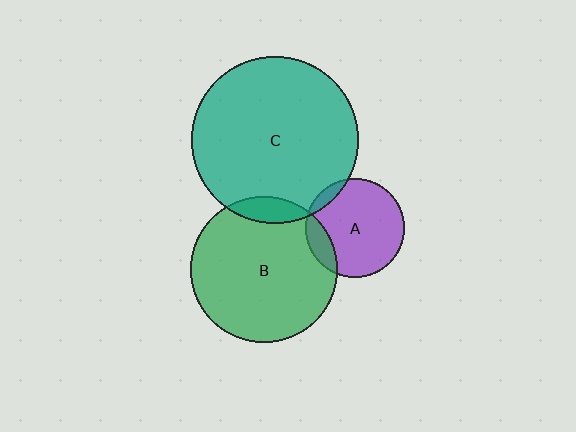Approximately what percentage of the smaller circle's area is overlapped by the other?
Approximately 10%.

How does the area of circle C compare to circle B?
Approximately 1.3 times.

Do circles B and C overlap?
Yes.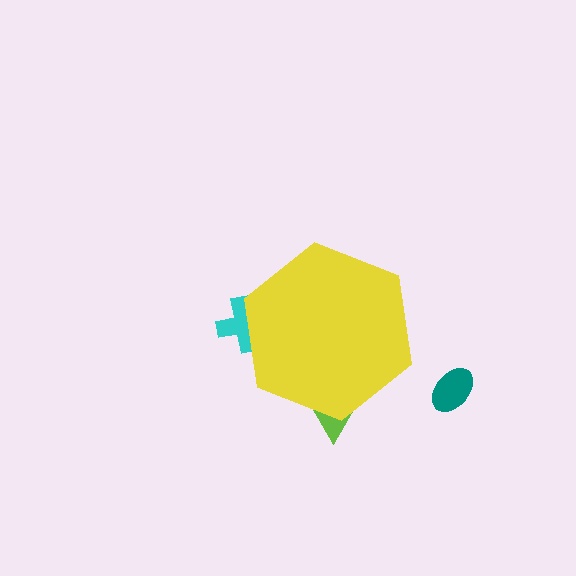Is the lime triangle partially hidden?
Yes, the lime triangle is partially hidden behind the yellow hexagon.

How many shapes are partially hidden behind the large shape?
2 shapes are partially hidden.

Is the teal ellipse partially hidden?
No, the teal ellipse is fully visible.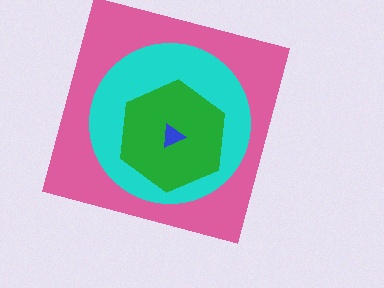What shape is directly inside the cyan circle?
The green hexagon.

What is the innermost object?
The blue triangle.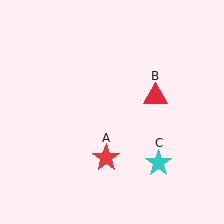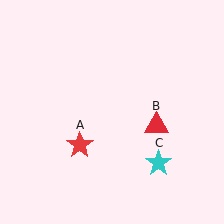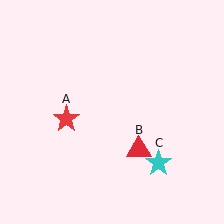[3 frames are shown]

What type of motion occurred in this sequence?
The red star (object A), red triangle (object B) rotated clockwise around the center of the scene.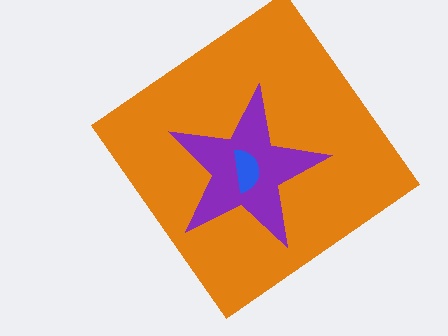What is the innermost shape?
The blue semicircle.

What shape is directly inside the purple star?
The blue semicircle.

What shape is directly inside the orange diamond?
The purple star.